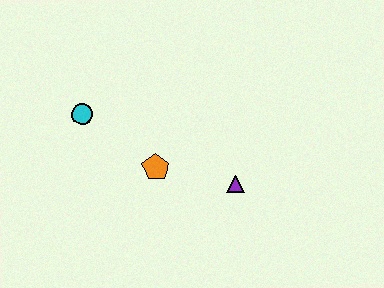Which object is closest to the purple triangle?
The orange pentagon is closest to the purple triangle.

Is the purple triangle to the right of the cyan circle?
Yes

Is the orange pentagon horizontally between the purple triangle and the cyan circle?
Yes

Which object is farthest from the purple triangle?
The cyan circle is farthest from the purple triangle.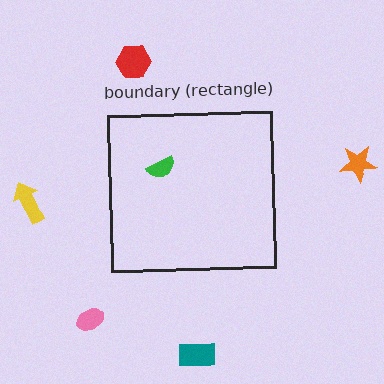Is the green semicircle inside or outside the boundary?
Inside.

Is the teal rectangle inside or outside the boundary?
Outside.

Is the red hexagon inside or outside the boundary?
Outside.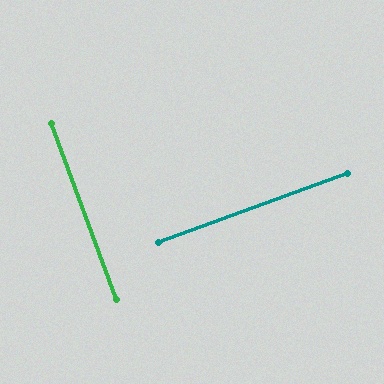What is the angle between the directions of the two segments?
Approximately 90 degrees.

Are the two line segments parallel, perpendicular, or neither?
Perpendicular — they meet at approximately 90°.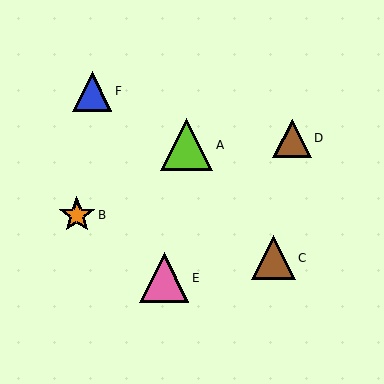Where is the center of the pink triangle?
The center of the pink triangle is at (164, 278).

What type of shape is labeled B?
Shape B is an orange star.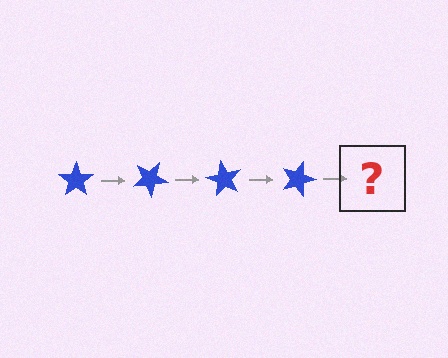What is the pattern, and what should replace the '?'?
The pattern is that the star rotates 30 degrees each step. The '?' should be a blue star rotated 120 degrees.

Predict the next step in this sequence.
The next step is a blue star rotated 120 degrees.